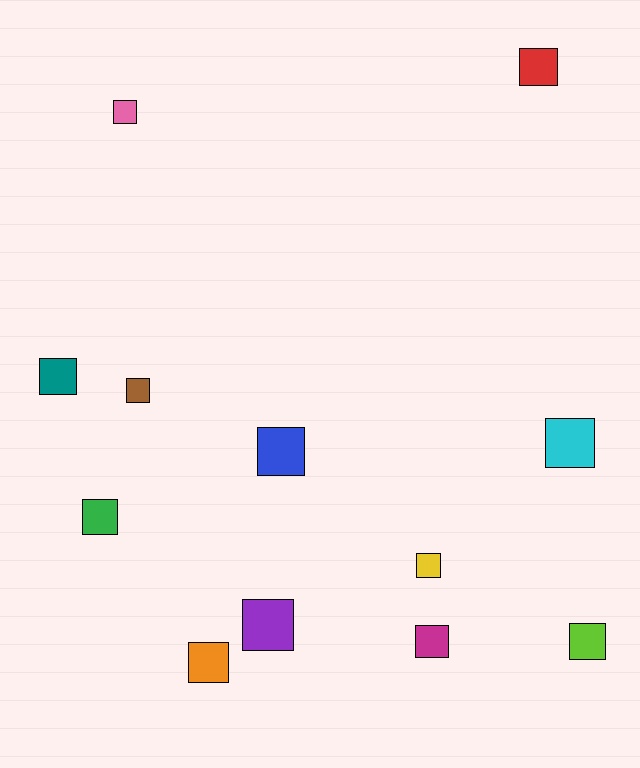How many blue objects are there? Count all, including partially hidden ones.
There is 1 blue object.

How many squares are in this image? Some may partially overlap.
There are 12 squares.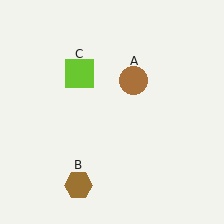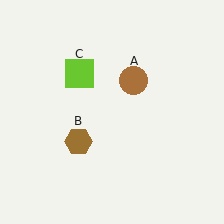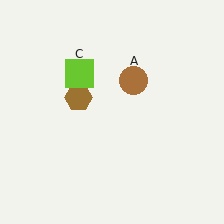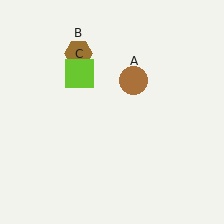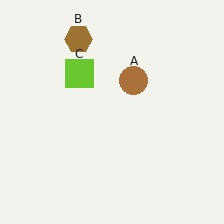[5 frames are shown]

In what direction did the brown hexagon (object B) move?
The brown hexagon (object B) moved up.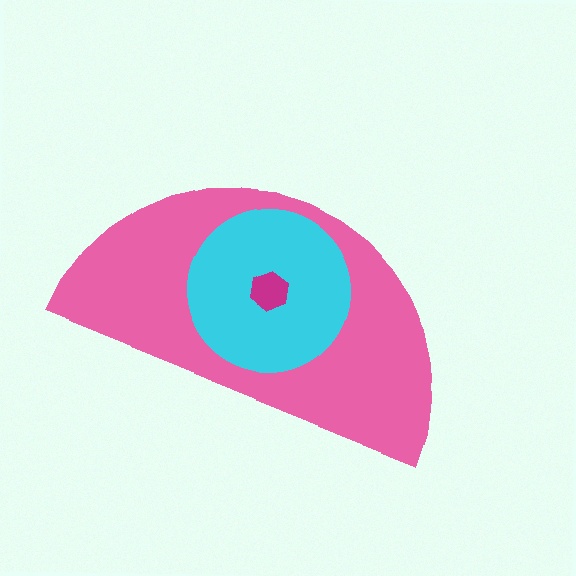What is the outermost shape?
The pink semicircle.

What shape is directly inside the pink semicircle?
The cyan circle.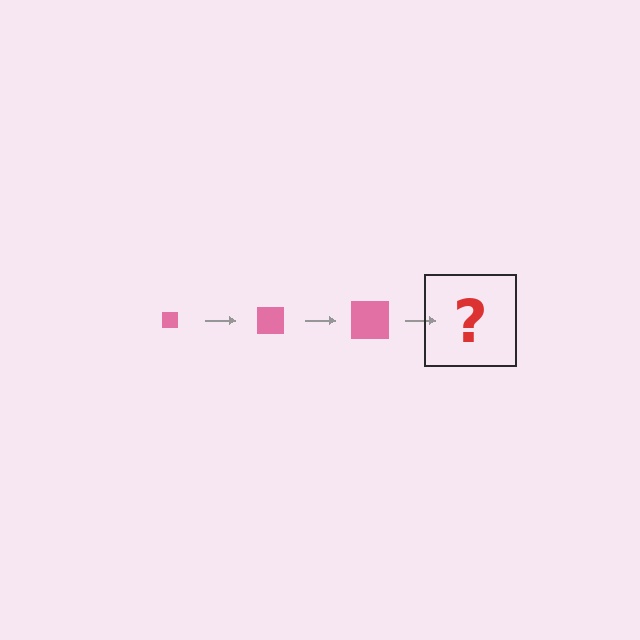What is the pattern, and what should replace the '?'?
The pattern is that the square gets progressively larger each step. The '?' should be a pink square, larger than the previous one.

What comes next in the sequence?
The next element should be a pink square, larger than the previous one.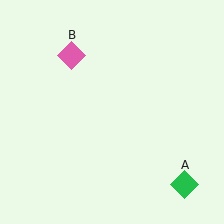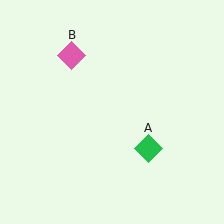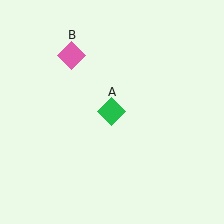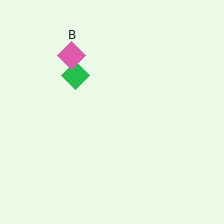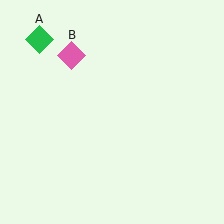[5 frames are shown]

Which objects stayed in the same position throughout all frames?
Pink diamond (object B) remained stationary.